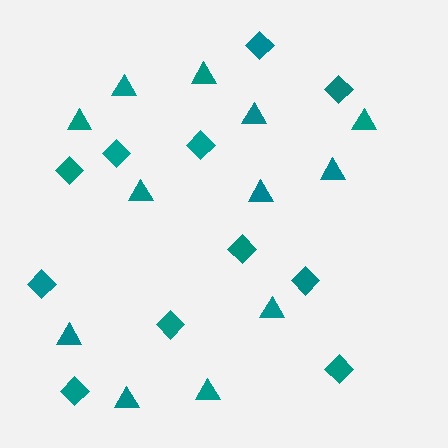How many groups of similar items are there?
There are 2 groups: one group of diamonds (11) and one group of triangles (12).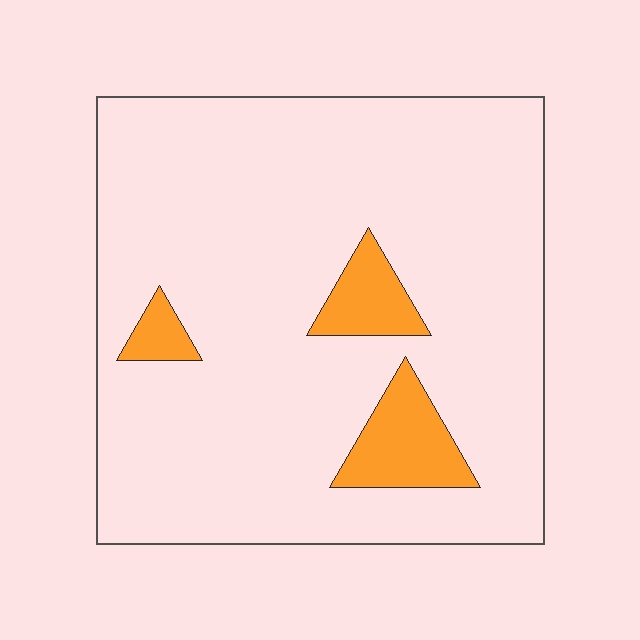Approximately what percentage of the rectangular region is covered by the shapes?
Approximately 10%.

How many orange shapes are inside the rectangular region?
3.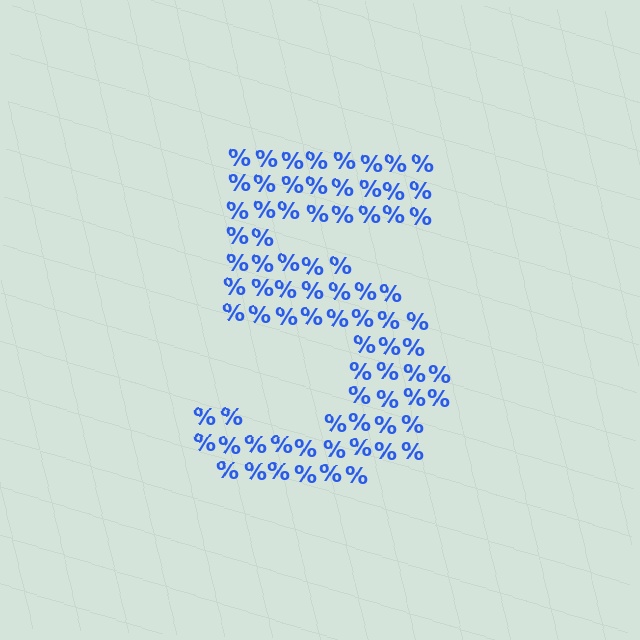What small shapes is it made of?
It is made of small percent signs.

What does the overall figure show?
The overall figure shows the digit 5.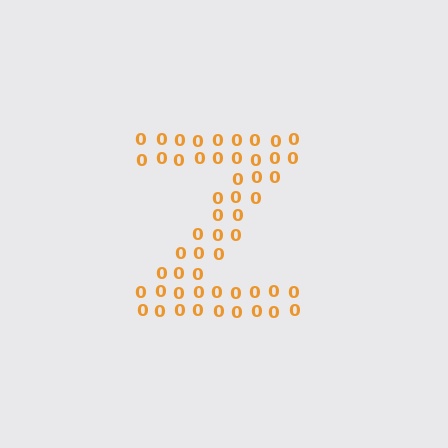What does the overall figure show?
The overall figure shows the letter Z.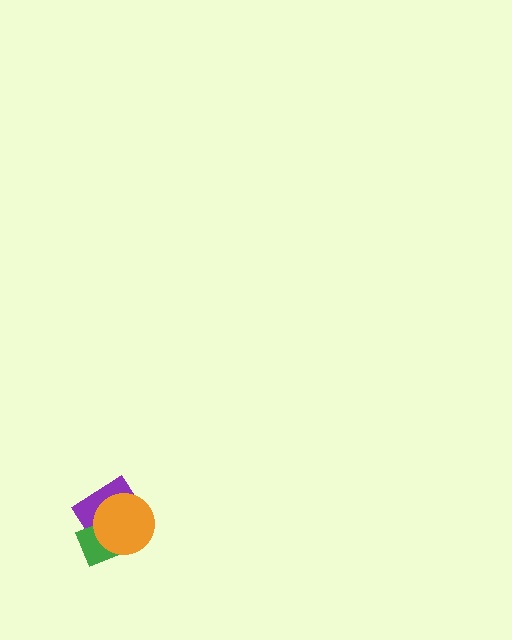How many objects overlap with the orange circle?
2 objects overlap with the orange circle.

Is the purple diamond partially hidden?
Yes, it is partially covered by another shape.